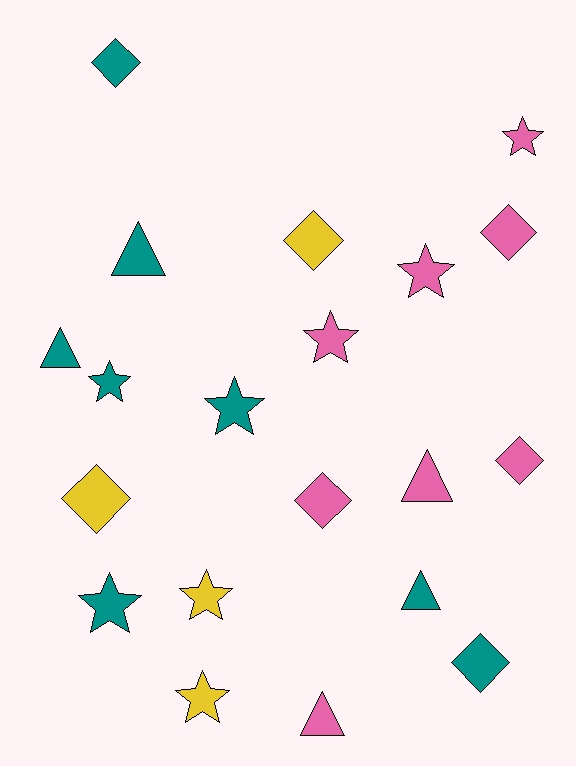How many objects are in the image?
There are 20 objects.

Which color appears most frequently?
Pink, with 8 objects.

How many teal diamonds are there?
There are 2 teal diamonds.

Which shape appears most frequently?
Star, with 8 objects.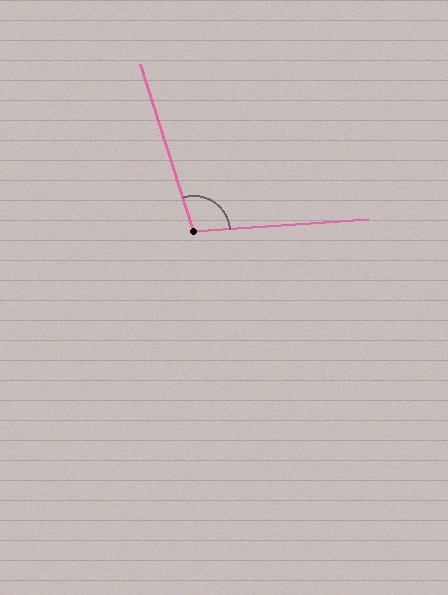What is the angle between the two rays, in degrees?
Approximately 104 degrees.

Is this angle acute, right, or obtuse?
It is obtuse.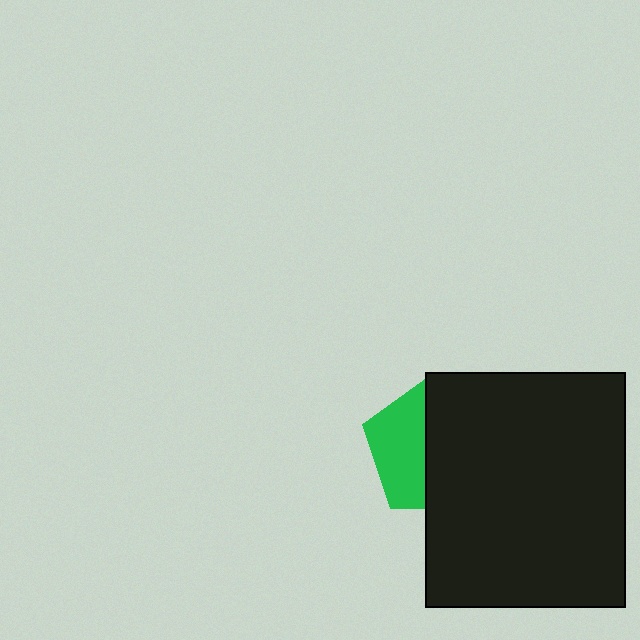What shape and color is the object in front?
The object in front is a black rectangle.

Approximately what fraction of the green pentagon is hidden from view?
Roughly 59% of the green pentagon is hidden behind the black rectangle.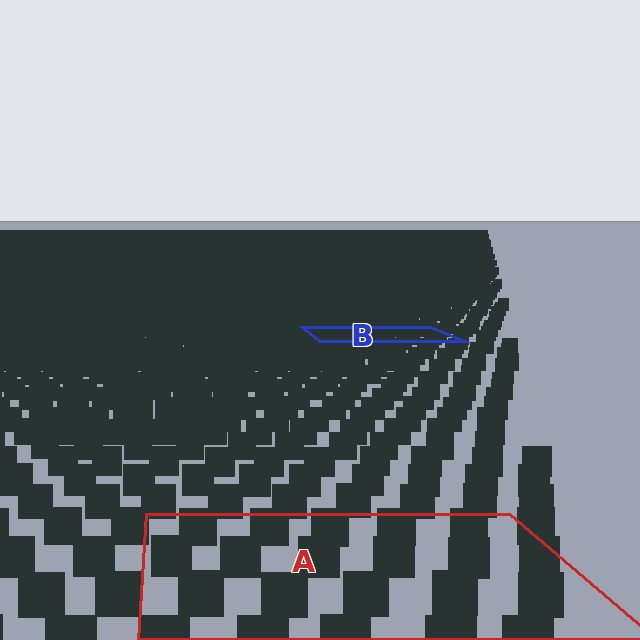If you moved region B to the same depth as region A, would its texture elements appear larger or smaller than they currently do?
They would appear larger. At a closer depth, the same texture elements are projected at a bigger on-screen size.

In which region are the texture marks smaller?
The texture marks are smaller in region B, because it is farther away.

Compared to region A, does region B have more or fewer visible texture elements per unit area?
Region B has more texture elements per unit area — they are packed more densely because it is farther away.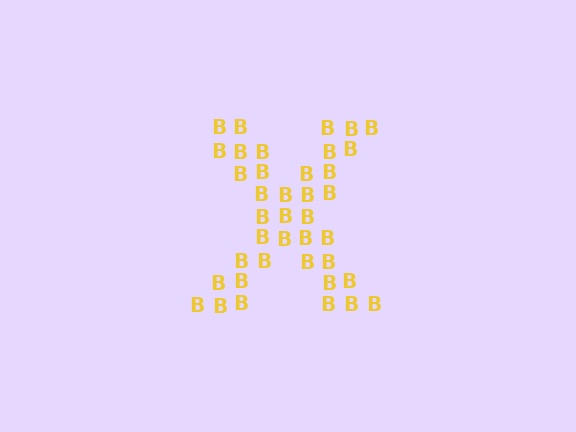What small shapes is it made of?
It is made of small letter B's.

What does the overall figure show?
The overall figure shows the letter X.